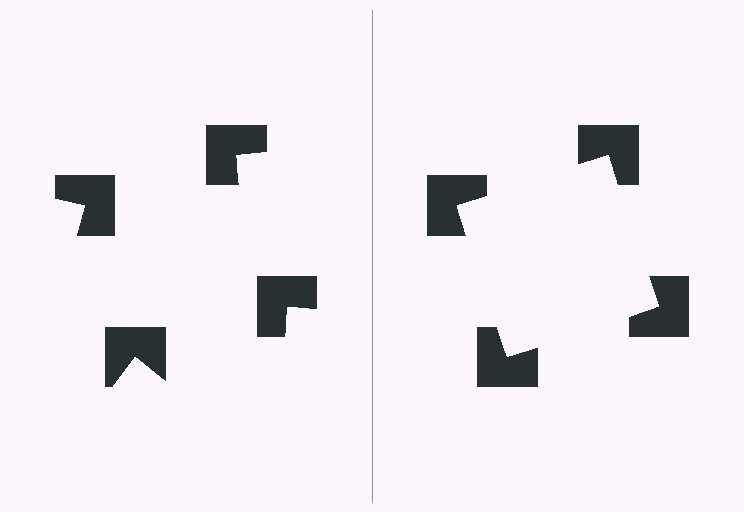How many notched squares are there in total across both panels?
8 — 4 on each side.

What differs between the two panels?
The notched squares are positioned identically on both sides; only the wedge orientations differ. On the right they align to a square; on the left they are misaligned.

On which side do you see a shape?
An illusory square appears on the right side. On the left side the wedge cuts are rotated, so no coherent shape forms.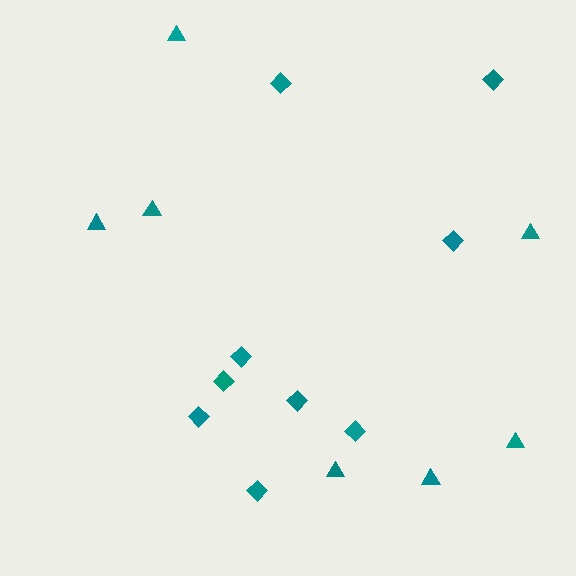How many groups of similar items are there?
There are 2 groups: one group of diamonds (9) and one group of triangles (7).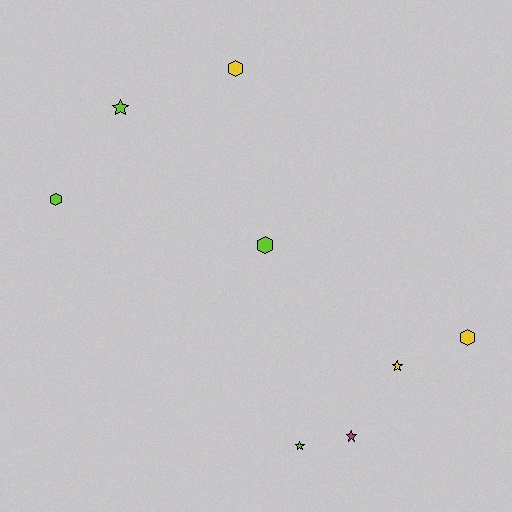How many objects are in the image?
There are 8 objects.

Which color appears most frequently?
Lime, with 4 objects.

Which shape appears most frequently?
Star, with 4 objects.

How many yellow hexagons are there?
There are 2 yellow hexagons.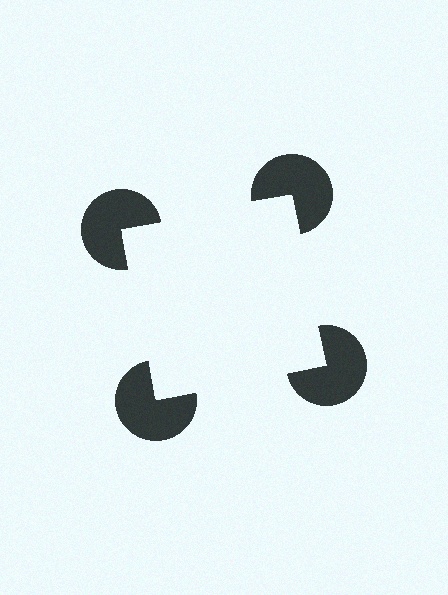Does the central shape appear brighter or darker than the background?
It typically appears slightly brighter than the background, even though no actual brightness change is drawn.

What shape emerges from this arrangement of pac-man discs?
An illusory square — its edges are inferred from the aligned wedge cuts in the pac-man discs, not physically drawn.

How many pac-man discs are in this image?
There are 4 — one at each vertex of the illusory square.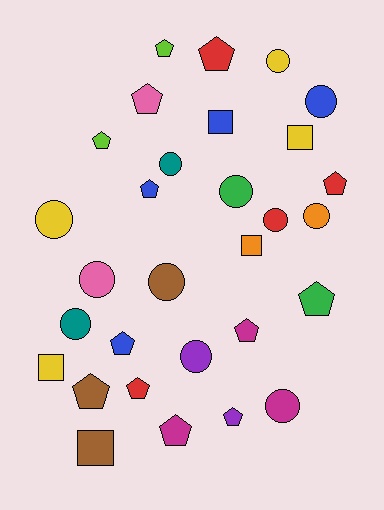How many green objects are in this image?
There are 2 green objects.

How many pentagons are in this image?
There are 13 pentagons.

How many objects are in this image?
There are 30 objects.